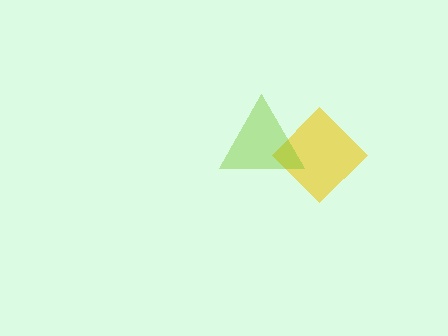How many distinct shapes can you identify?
There are 2 distinct shapes: a yellow diamond, a lime triangle.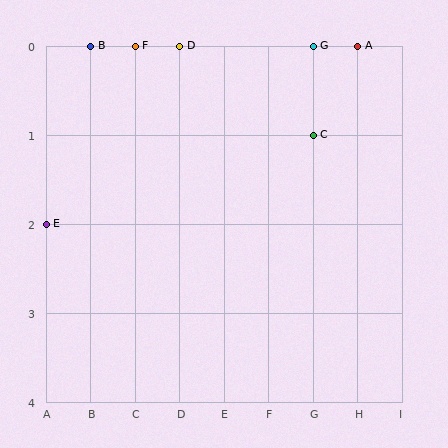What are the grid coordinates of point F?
Point F is at grid coordinates (C, 0).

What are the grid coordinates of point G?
Point G is at grid coordinates (G, 0).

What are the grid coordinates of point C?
Point C is at grid coordinates (G, 1).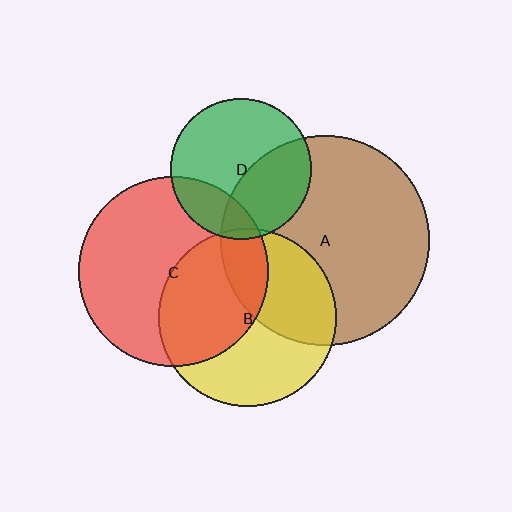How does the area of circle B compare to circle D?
Approximately 1.6 times.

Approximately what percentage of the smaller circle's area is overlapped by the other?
Approximately 45%.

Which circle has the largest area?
Circle A (brown).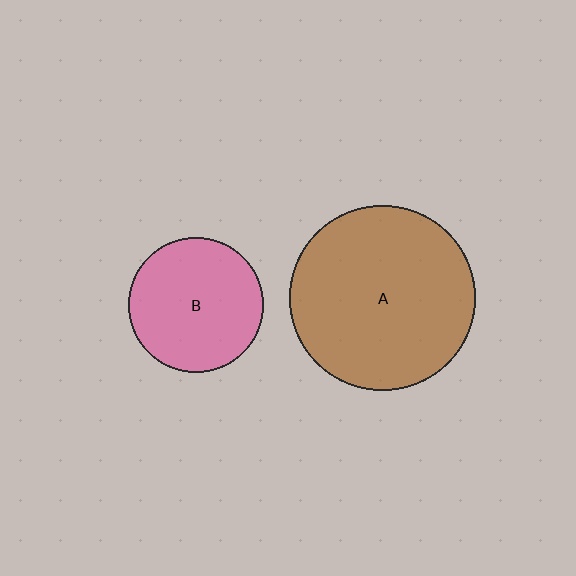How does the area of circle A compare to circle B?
Approximately 1.9 times.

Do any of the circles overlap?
No, none of the circles overlap.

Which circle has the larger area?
Circle A (brown).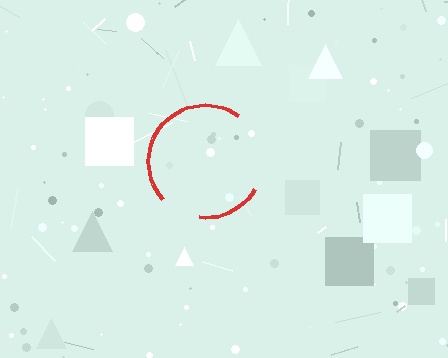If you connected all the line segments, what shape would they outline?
They would outline a circle.